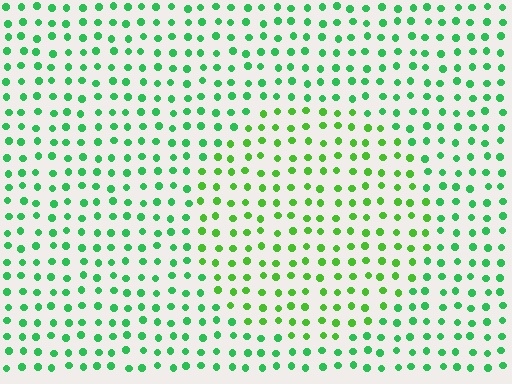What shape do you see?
I see a circle.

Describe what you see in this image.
The image is filled with small green elements in a uniform arrangement. A circle-shaped region is visible where the elements are tinted to a slightly different hue, forming a subtle color boundary.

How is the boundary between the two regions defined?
The boundary is defined purely by a slight shift in hue (about 27 degrees). Spacing, size, and orientation are identical on both sides.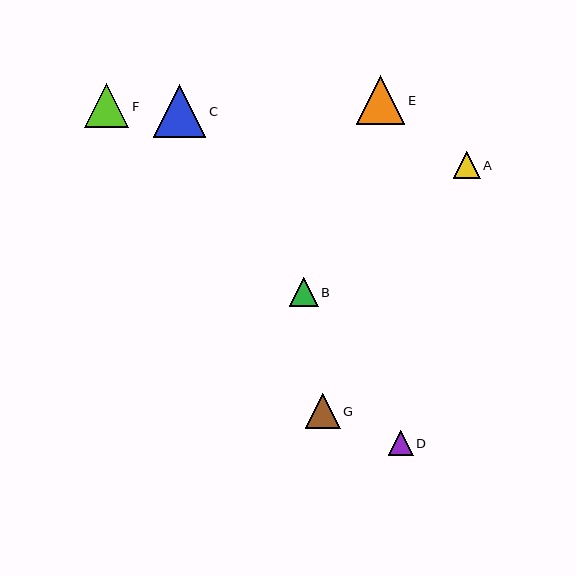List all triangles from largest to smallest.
From largest to smallest: C, E, F, G, B, A, D.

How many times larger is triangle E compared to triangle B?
Triangle E is approximately 1.7 times the size of triangle B.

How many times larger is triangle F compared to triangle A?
Triangle F is approximately 1.7 times the size of triangle A.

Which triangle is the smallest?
Triangle D is the smallest with a size of approximately 25 pixels.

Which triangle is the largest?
Triangle C is the largest with a size of approximately 52 pixels.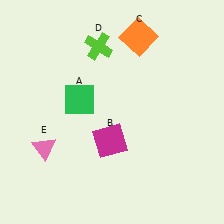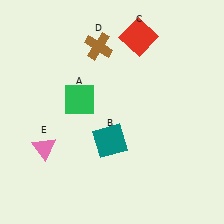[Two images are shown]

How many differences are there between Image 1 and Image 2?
There are 3 differences between the two images.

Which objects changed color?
B changed from magenta to teal. C changed from orange to red. D changed from lime to brown.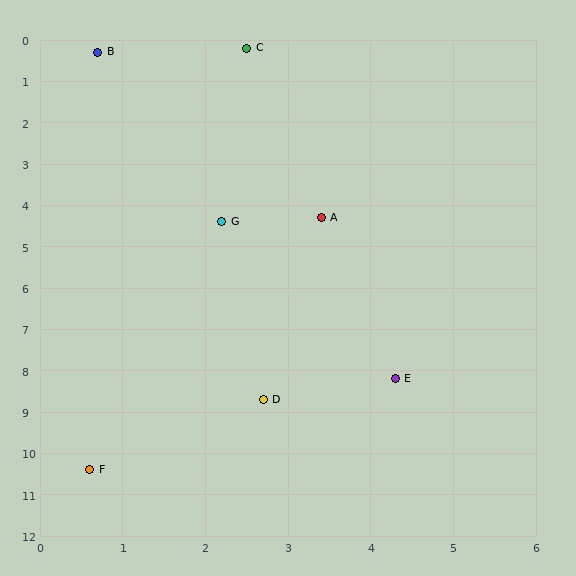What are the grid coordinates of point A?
Point A is at approximately (3.4, 4.3).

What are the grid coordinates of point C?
Point C is at approximately (2.5, 0.2).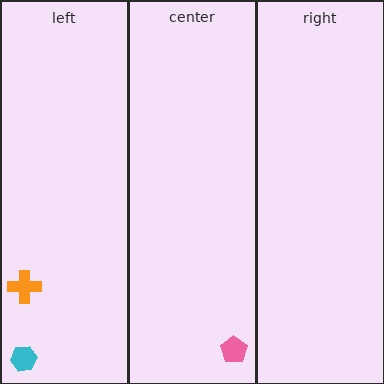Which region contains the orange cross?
The left region.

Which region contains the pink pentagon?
The center region.